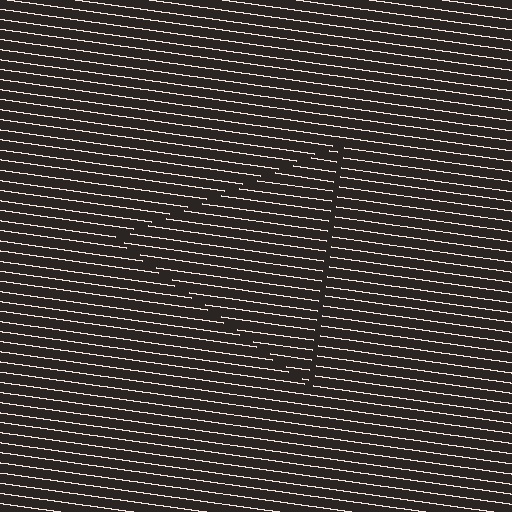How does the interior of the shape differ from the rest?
The interior of the shape contains the same grating, shifted by half a period — the contour is defined by the phase discontinuity where line-ends from the inner and outer gratings abut.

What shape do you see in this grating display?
An illusory triangle. The interior of the shape contains the same grating, shifted by half a period — the contour is defined by the phase discontinuity where line-ends from the inner and outer gratings abut.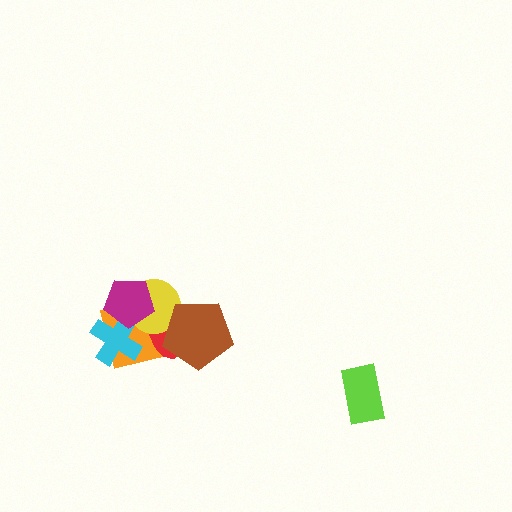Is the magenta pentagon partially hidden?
No, no other shape covers it.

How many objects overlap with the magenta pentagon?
4 objects overlap with the magenta pentagon.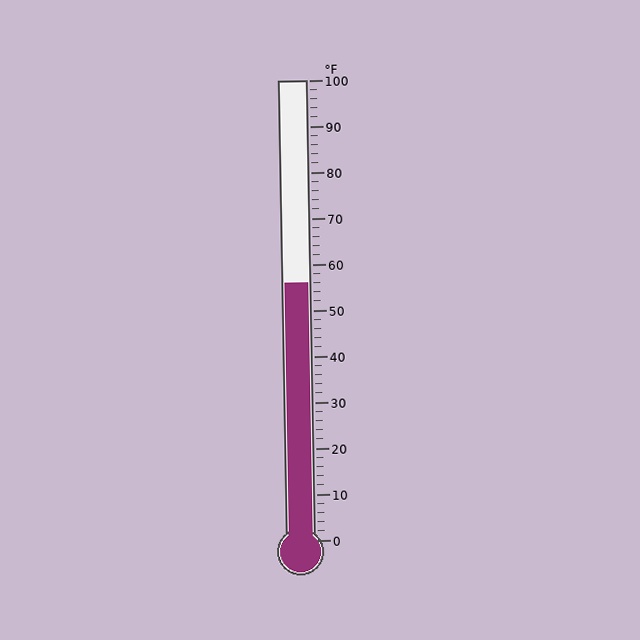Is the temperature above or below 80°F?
The temperature is below 80°F.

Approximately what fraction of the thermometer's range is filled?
The thermometer is filled to approximately 55% of its range.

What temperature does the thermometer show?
The thermometer shows approximately 56°F.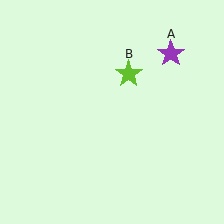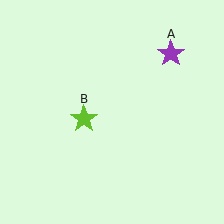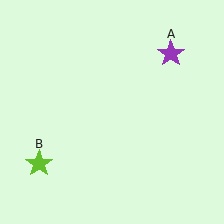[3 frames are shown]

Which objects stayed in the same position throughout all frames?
Purple star (object A) remained stationary.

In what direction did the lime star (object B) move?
The lime star (object B) moved down and to the left.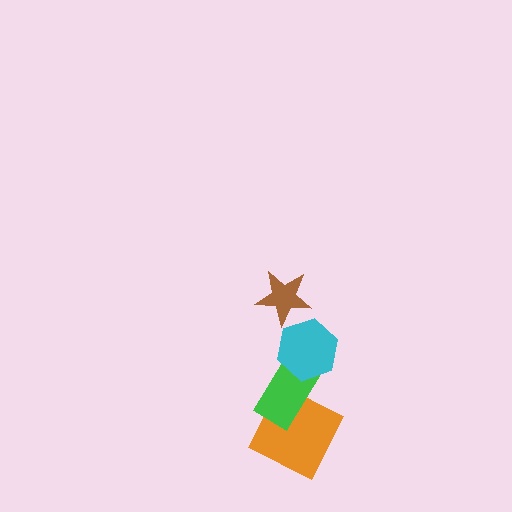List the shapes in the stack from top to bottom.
From top to bottom: the brown star, the cyan hexagon, the green rectangle, the orange square.